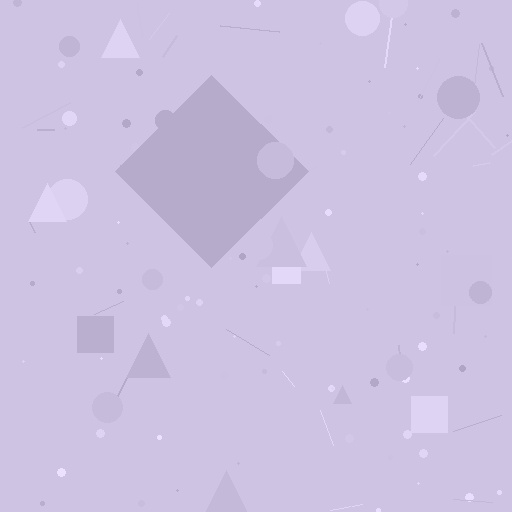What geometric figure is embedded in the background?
A diamond is embedded in the background.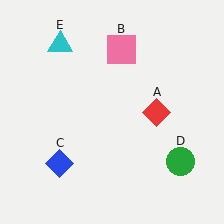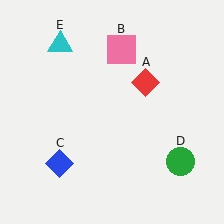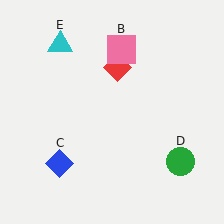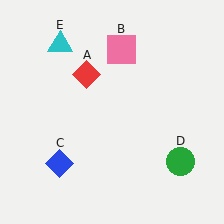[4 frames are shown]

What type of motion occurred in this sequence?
The red diamond (object A) rotated counterclockwise around the center of the scene.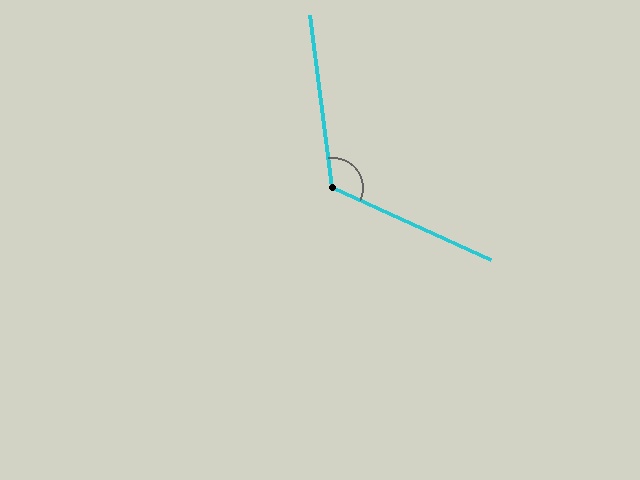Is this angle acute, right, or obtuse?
It is obtuse.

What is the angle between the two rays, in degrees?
Approximately 122 degrees.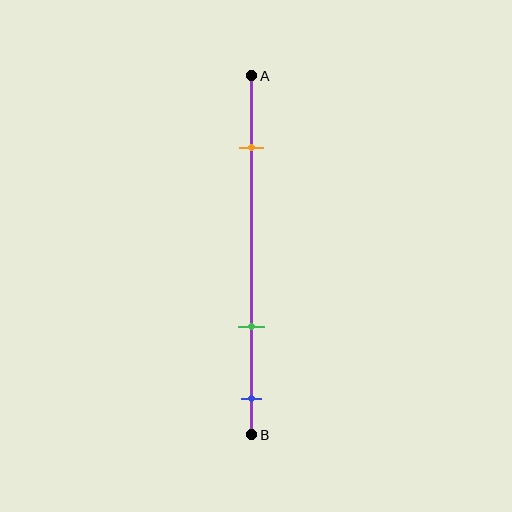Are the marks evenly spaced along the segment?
No, the marks are not evenly spaced.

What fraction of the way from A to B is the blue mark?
The blue mark is approximately 90% (0.9) of the way from A to B.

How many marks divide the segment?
There are 3 marks dividing the segment.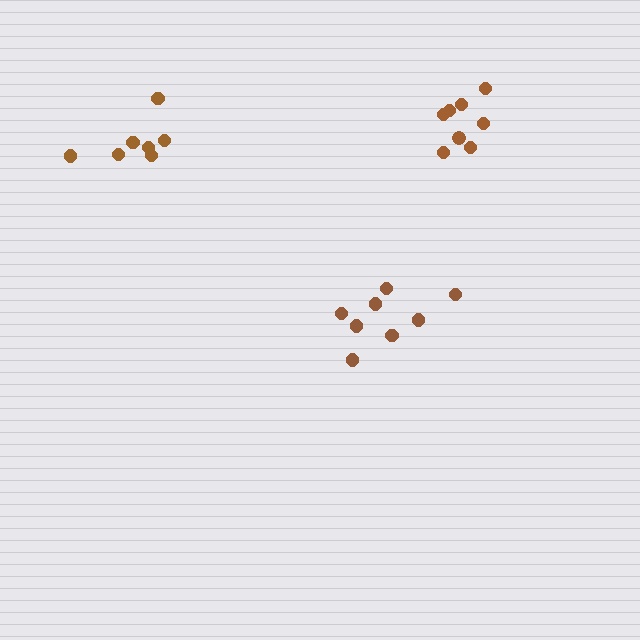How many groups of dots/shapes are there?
There are 3 groups.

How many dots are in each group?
Group 1: 7 dots, Group 2: 8 dots, Group 3: 8 dots (23 total).